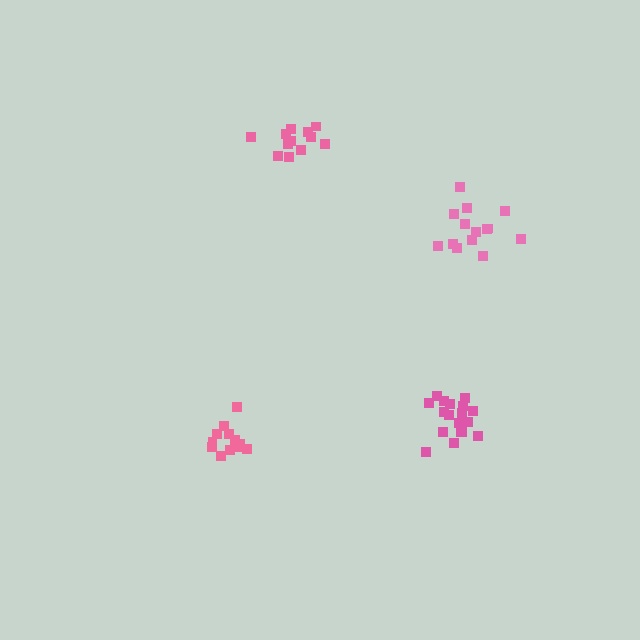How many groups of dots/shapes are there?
There are 4 groups.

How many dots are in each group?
Group 1: 12 dots, Group 2: 18 dots, Group 3: 14 dots, Group 4: 12 dots (56 total).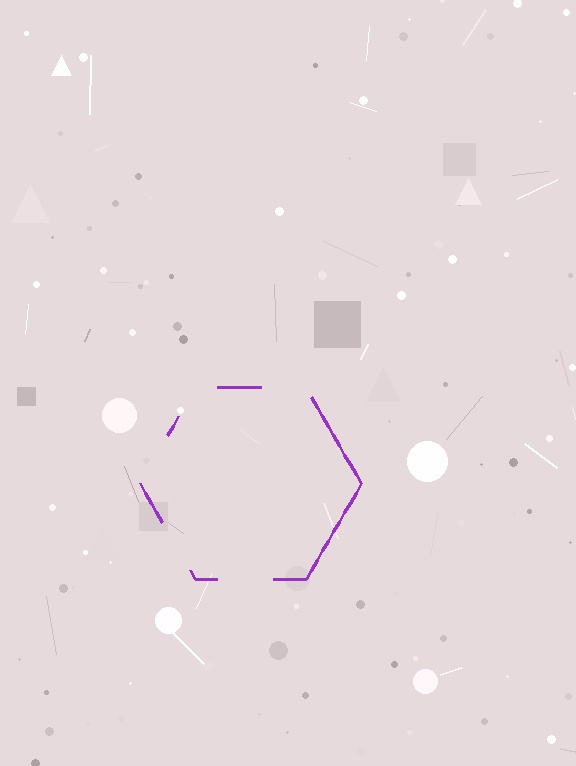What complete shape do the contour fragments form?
The contour fragments form a hexagon.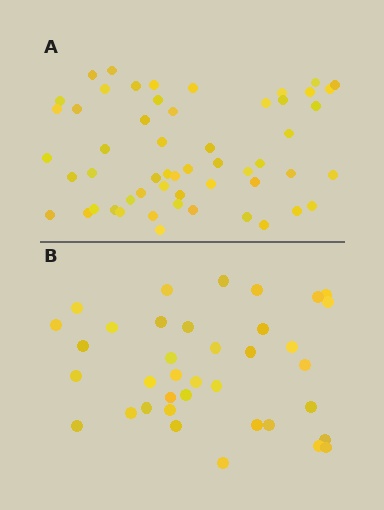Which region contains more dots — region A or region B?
Region A (the top region) has more dots.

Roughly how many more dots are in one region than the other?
Region A has approximately 20 more dots than region B.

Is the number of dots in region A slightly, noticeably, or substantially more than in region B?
Region A has substantially more. The ratio is roughly 1.5 to 1.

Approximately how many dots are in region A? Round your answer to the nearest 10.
About 60 dots. (The exact count is 55, which rounds to 60.)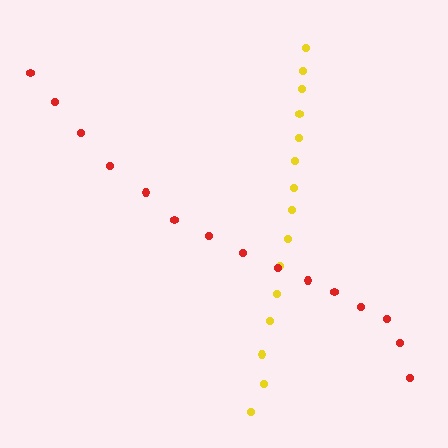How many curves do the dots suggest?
There are 2 distinct paths.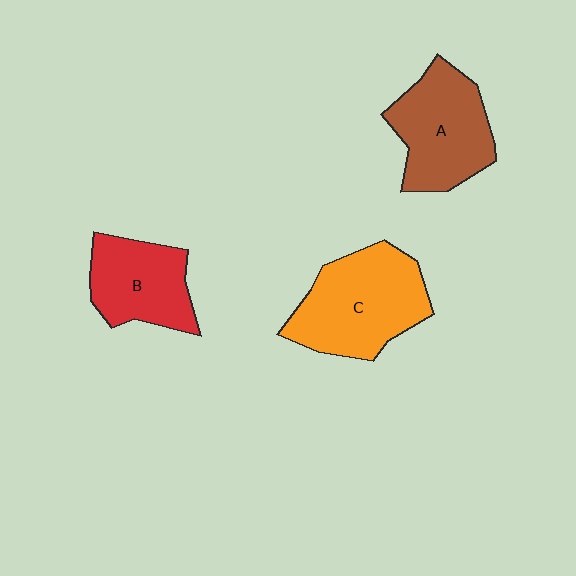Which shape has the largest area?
Shape C (orange).